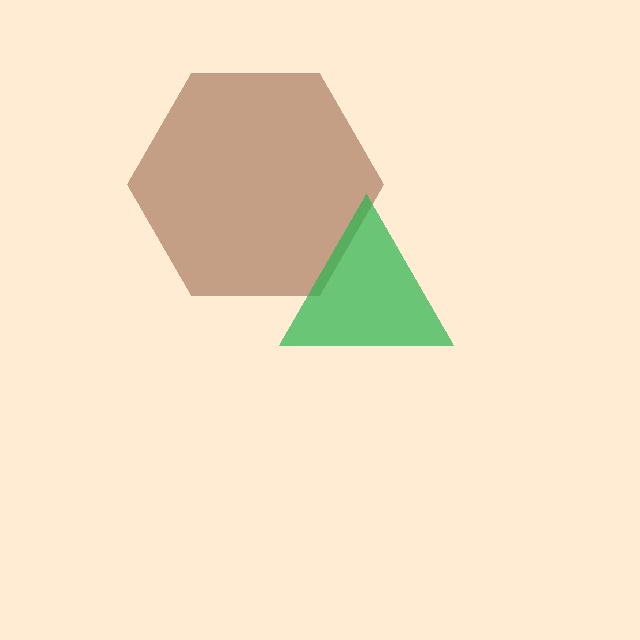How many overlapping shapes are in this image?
There are 2 overlapping shapes in the image.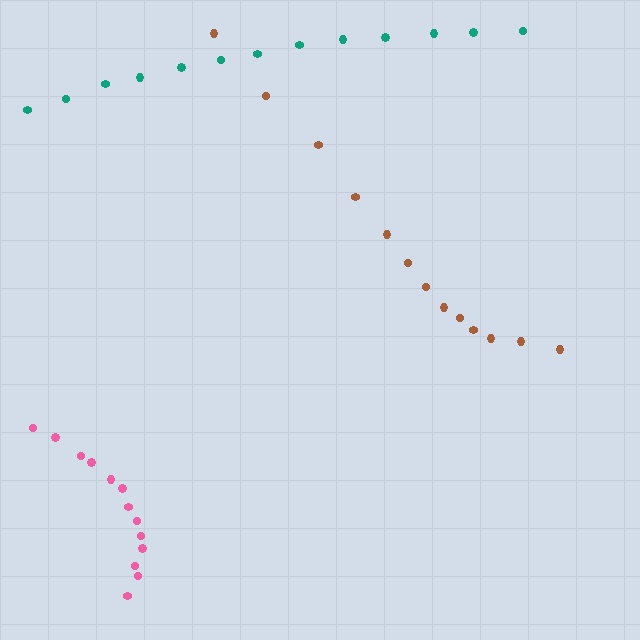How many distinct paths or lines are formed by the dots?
There are 3 distinct paths.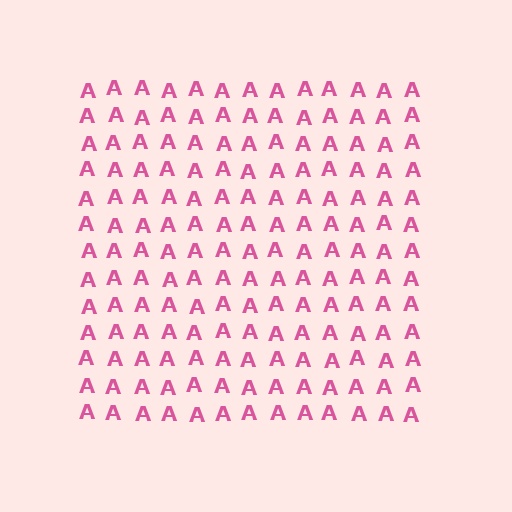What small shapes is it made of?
It is made of small letter A's.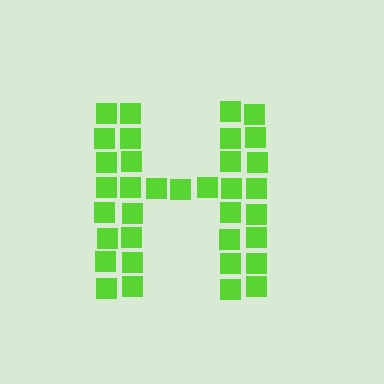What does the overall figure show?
The overall figure shows the letter H.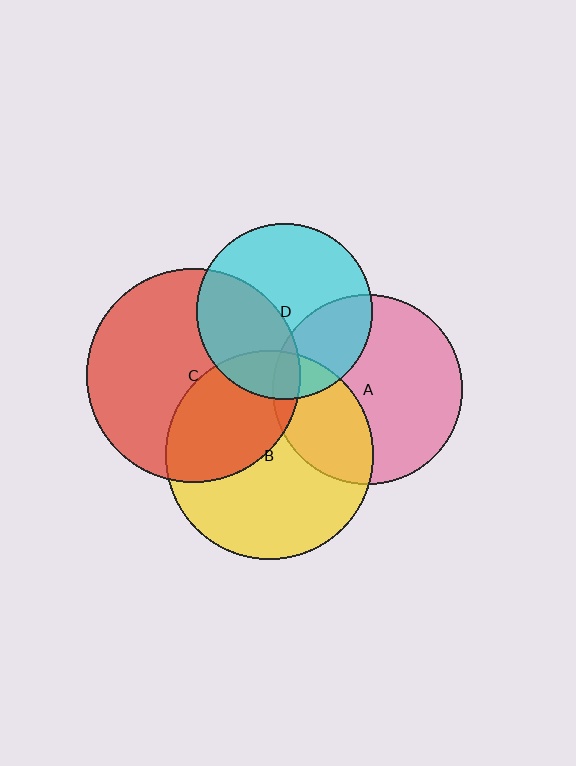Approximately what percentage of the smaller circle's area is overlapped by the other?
Approximately 40%.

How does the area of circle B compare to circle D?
Approximately 1.4 times.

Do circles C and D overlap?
Yes.